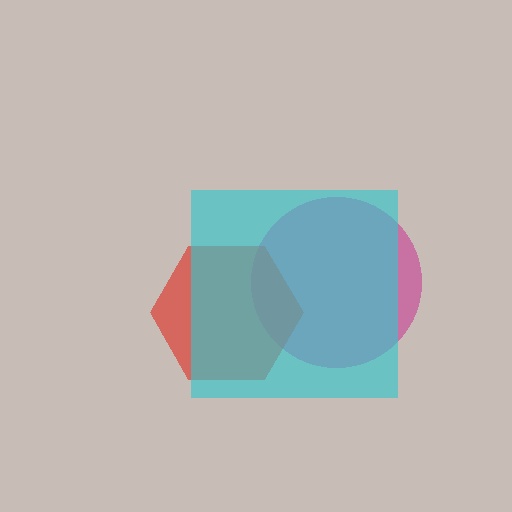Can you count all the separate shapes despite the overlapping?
Yes, there are 3 separate shapes.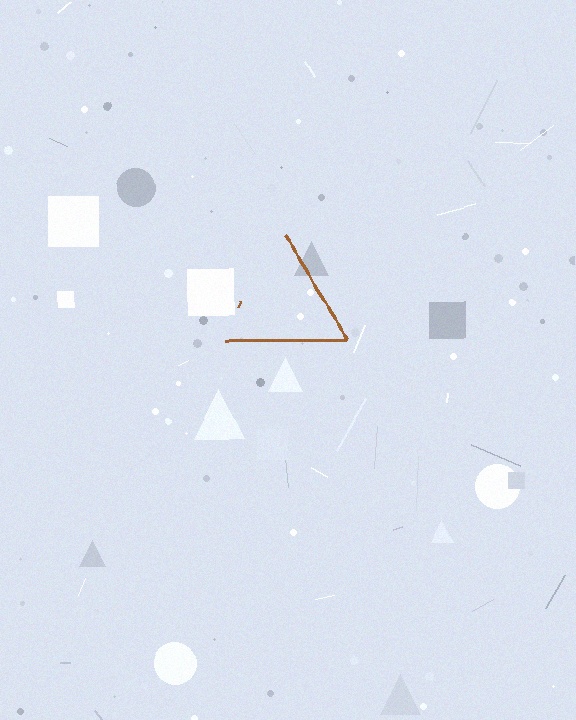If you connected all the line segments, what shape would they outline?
They would outline a triangle.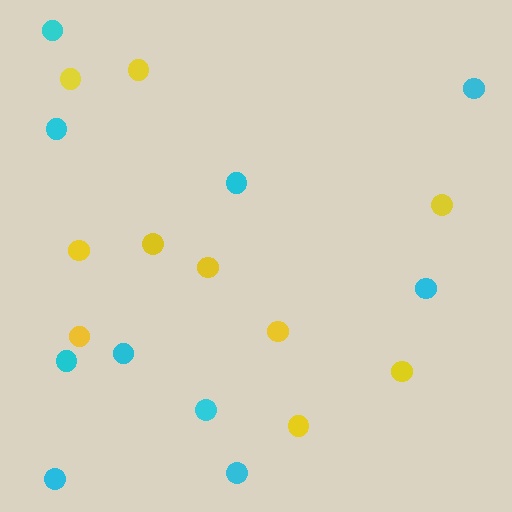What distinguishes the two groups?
There are 2 groups: one group of cyan circles (10) and one group of yellow circles (10).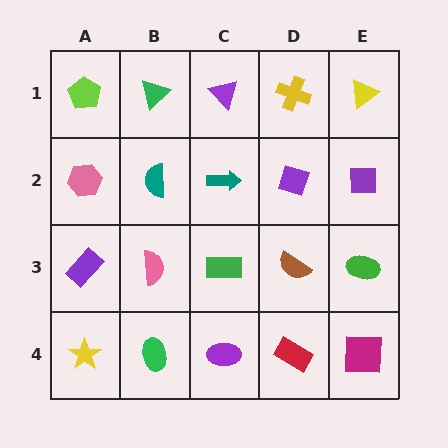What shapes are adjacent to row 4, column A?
A purple rectangle (row 3, column A), a green ellipse (row 4, column B).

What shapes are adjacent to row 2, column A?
A lime pentagon (row 1, column A), a purple rectangle (row 3, column A), a teal semicircle (row 2, column B).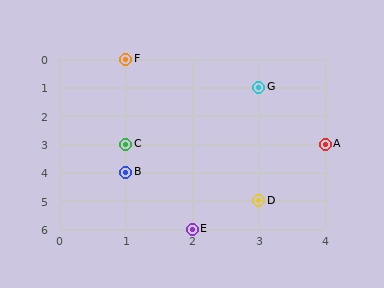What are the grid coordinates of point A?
Point A is at grid coordinates (4, 3).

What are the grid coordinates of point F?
Point F is at grid coordinates (1, 0).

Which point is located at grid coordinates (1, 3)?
Point C is at (1, 3).